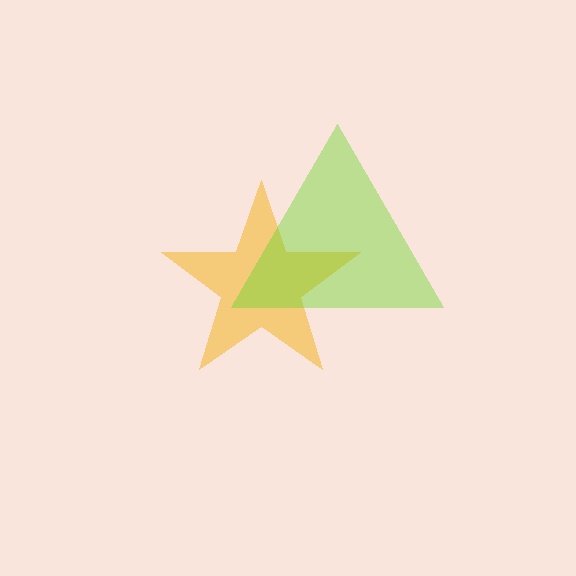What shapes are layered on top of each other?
The layered shapes are: a yellow star, a lime triangle.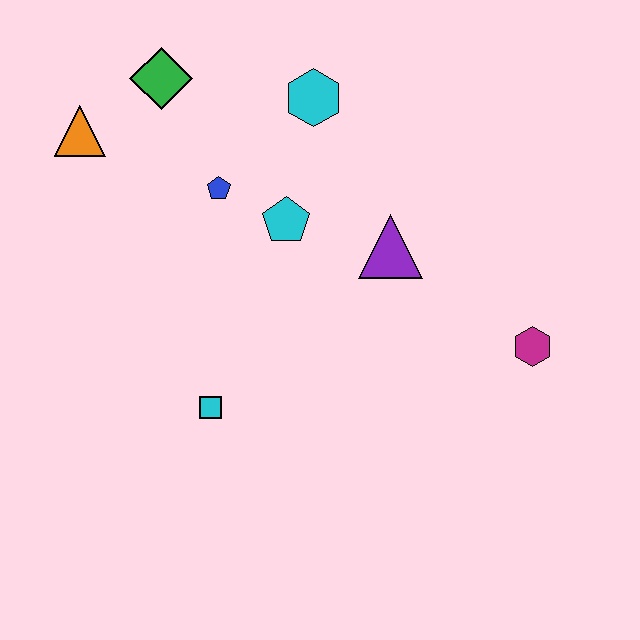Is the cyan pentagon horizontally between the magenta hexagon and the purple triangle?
No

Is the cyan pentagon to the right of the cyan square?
Yes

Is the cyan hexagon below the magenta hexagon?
No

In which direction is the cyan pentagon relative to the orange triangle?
The cyan pentagon is to the right of the orange triangle.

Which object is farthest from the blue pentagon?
The magenta hexagon is farthest from the blue pentagon.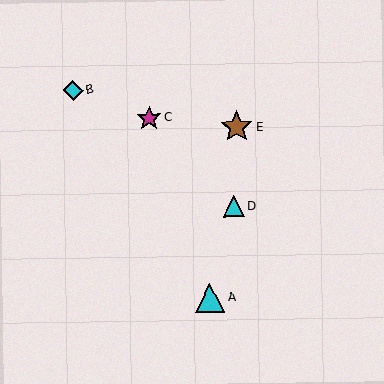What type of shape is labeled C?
Shape C is a magenta star.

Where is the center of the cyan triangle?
The center of the cyan triangle is at (234, 207).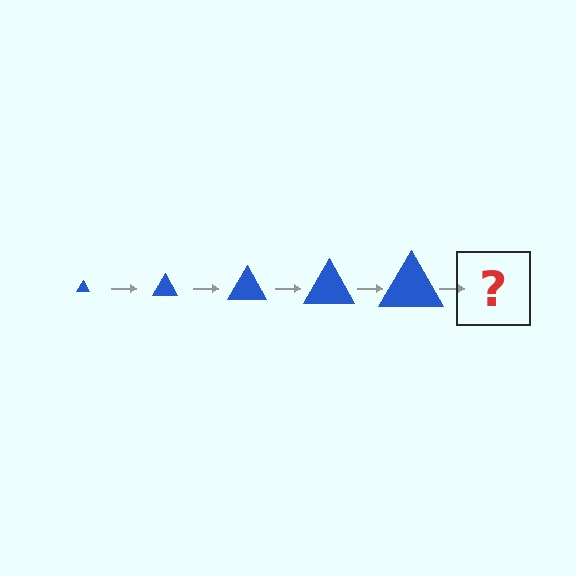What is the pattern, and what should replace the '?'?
The pattern is that the triangle gets progressively larger each step. The '?' should be a blue triangle, larger than the previous one.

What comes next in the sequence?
The next element should be a blue triangle, larger than the previous one.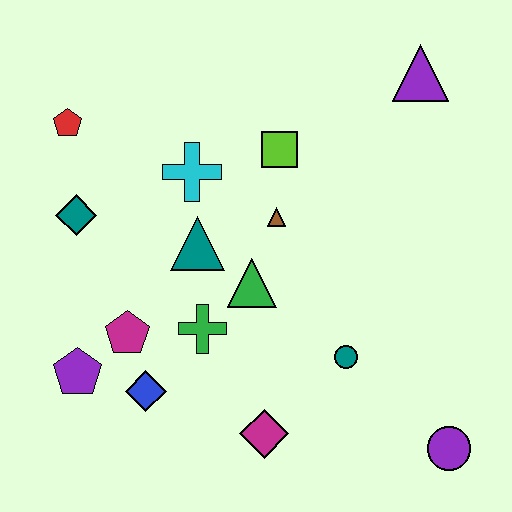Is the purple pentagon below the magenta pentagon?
Yes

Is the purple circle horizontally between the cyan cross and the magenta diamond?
No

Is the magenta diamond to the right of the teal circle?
No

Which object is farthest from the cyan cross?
The purple circle is farthest from the cyan cross.